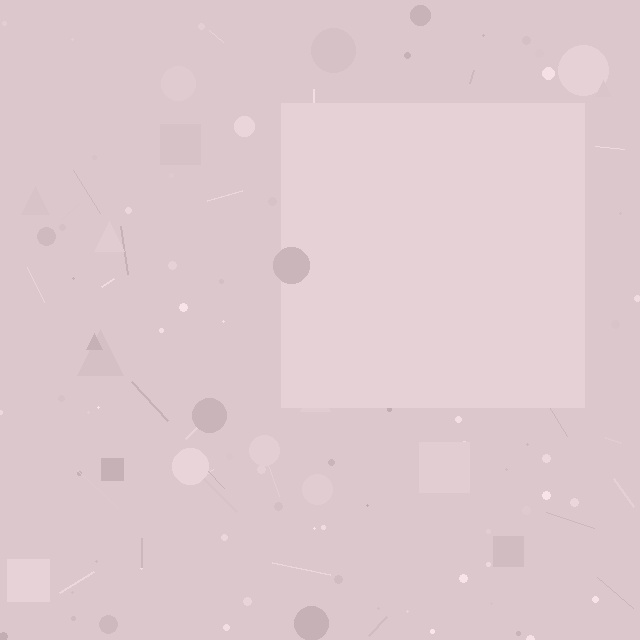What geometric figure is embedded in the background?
A square is embedded in the background.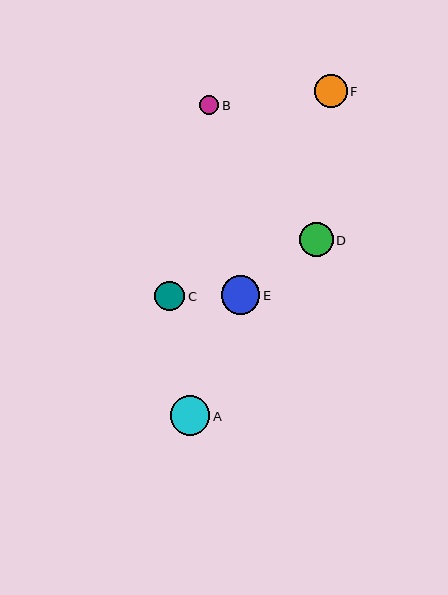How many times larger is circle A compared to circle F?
Circle A is approximately 1.2 times the size of circle F.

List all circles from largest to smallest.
From largest to smallest: A, E, D, F, C, B.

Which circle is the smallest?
Circle B is the smallest with a size of approximately 19 pixels.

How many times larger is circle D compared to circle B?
Circle D is approximately 1.7 times the size of circle B.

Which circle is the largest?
Circle A is the largest with a size of approximately 40 pixels.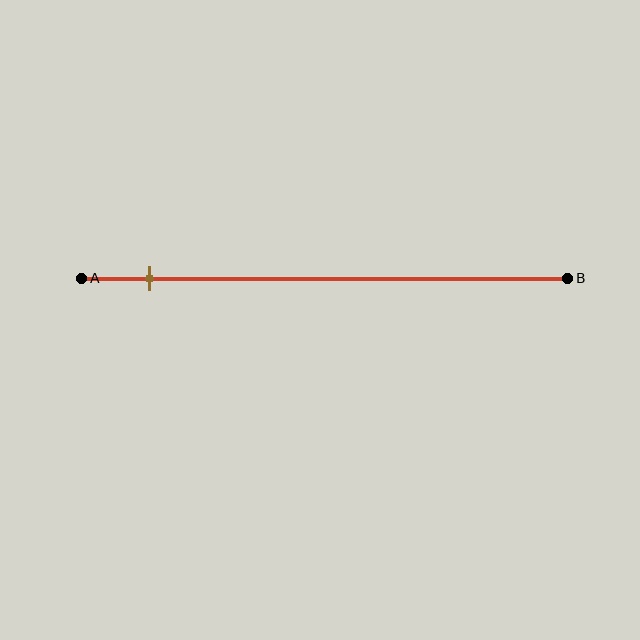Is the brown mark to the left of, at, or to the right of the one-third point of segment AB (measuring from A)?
The brown mark is to the left of the one-third point of segment AB.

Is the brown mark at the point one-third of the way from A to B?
No, the mark is at about 15% from A, not at the 33% one-third point.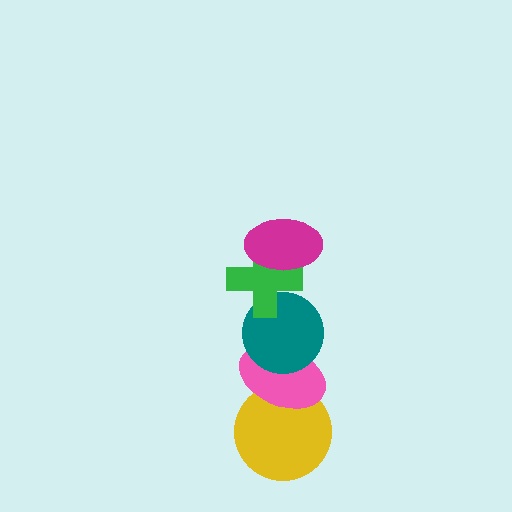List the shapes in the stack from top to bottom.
From top to bottom: the magenta ellipse, the green cross, the teal circle, the pink ellipse, the yellow circle.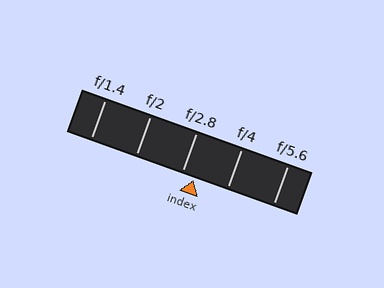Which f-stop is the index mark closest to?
The index mark is closest to f/2.8.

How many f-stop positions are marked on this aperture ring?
There are 5 f-stop positions marked.